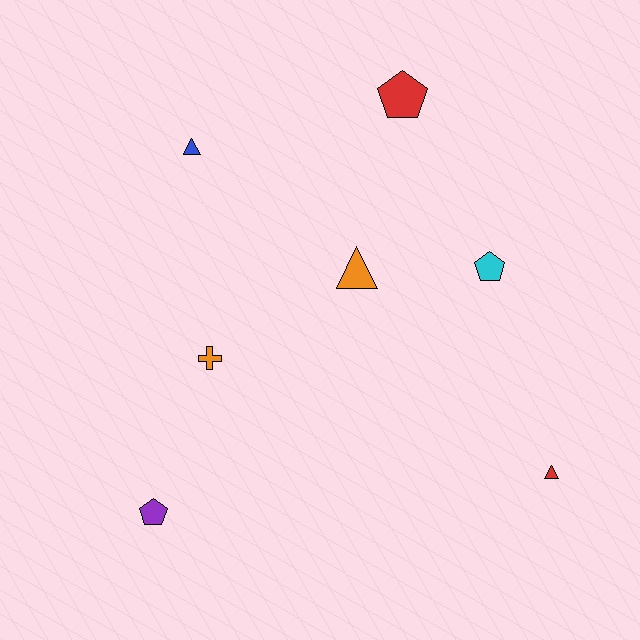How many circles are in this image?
There are no circles.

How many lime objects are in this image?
There are no lime objects.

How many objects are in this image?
There are 7 objects.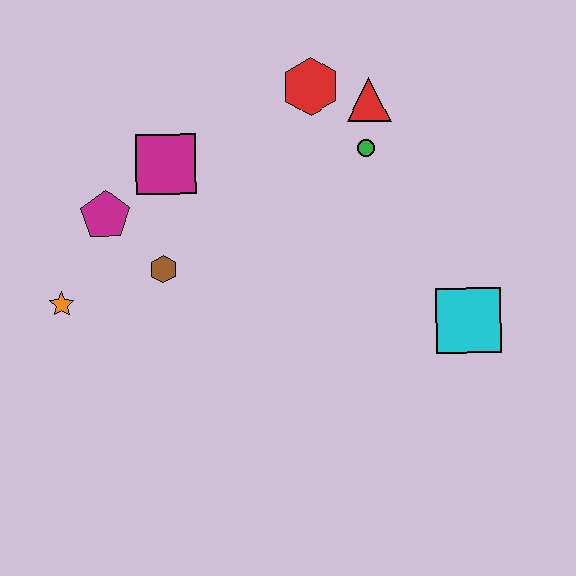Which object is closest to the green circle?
The red triangle is closest to the green circle.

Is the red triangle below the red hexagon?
Yes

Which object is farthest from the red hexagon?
The orange star is farthest from the red hexagon.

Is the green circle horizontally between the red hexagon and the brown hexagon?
No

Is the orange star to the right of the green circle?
No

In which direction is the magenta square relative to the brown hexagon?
The magenta square is above the brown hexagon.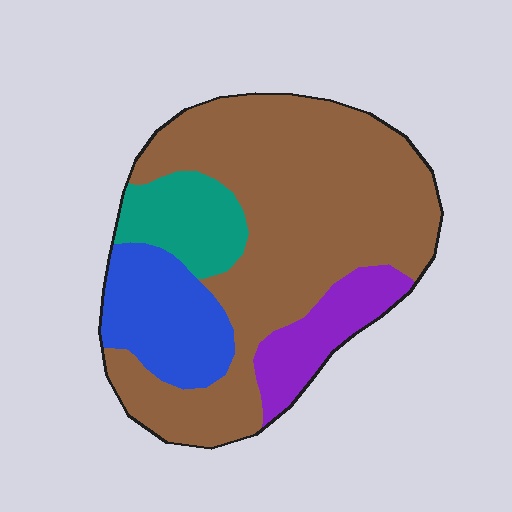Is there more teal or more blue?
Blue.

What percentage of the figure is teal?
Teal covers 11% of the figure.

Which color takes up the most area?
Brown, at roughly 60%.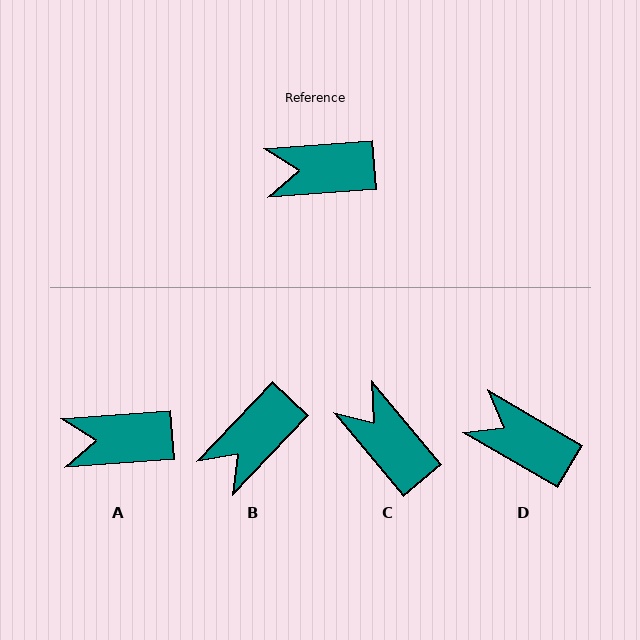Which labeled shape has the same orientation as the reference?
A.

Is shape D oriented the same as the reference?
No, it is off by about 34 degrees.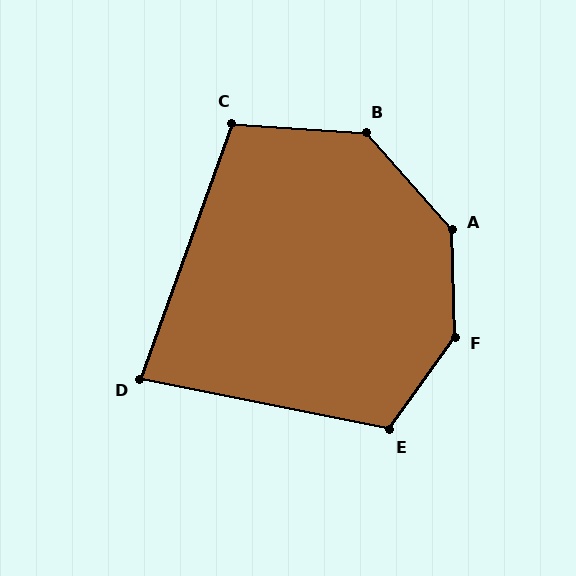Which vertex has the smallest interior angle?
D, at approximately 82 degrees.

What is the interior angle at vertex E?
Approximately 114 degrees (obtuse).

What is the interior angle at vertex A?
Approximately 140 degrees (obtuse).